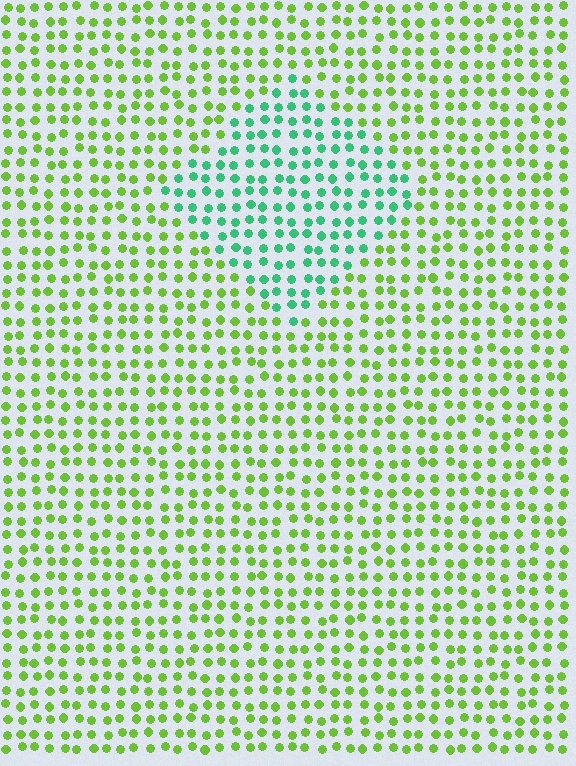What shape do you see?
I see a diamond.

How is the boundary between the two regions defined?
The boundary is defined purely by a slight shift in hue (about 53 degrees). Spacing, size, and orientation are identical on both sides.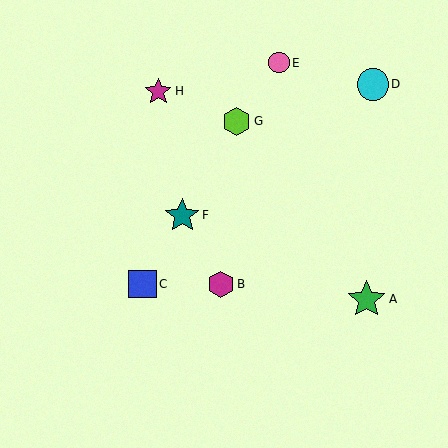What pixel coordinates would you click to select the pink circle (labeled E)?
Click at (279, 63) to select the pink circle E.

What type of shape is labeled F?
Shape F is a teal star.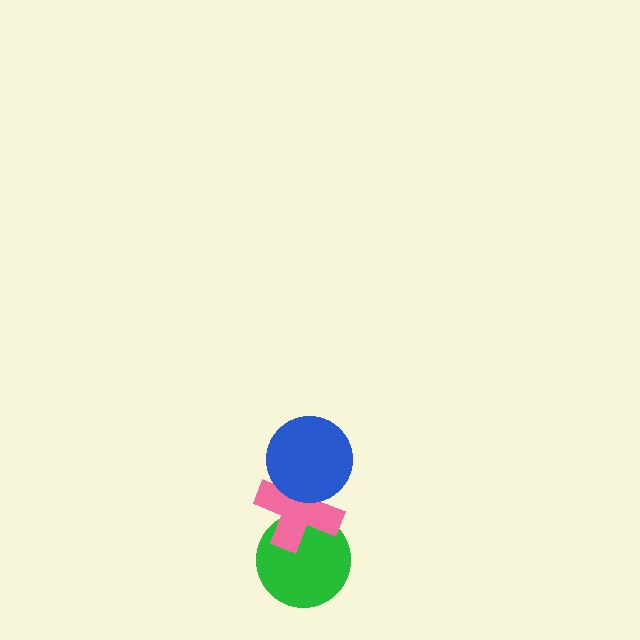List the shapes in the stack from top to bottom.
From top to bottom: the blue circle, the pink cross, the green circle.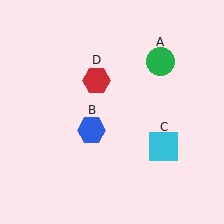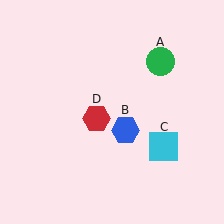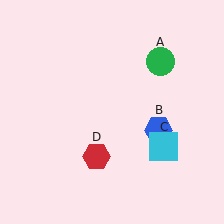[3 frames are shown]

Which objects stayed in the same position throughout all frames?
Green circle (object A) and cyan square (object C) remained stationary.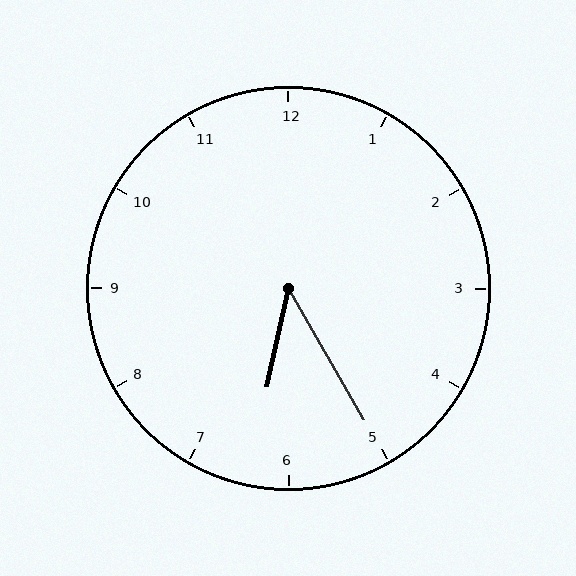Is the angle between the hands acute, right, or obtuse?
It is acute.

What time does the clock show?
6:25.